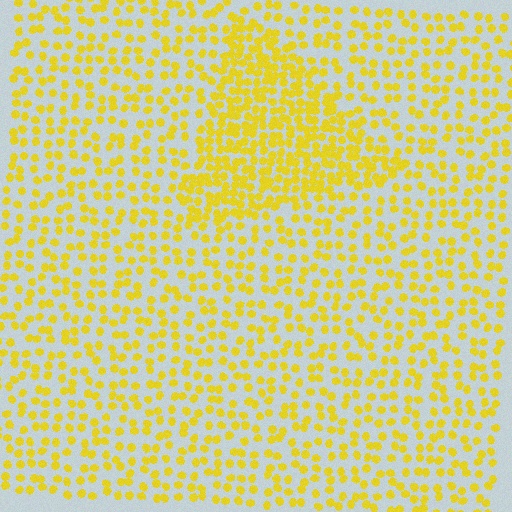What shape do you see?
I see a triangle.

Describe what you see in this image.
The image contains small yellow elements arranged at two different densities. A triangle-shaped region is visible where the elements are more densely packed than the surrounding area.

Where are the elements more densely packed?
The elements are more densely packed inside the triangle boundary.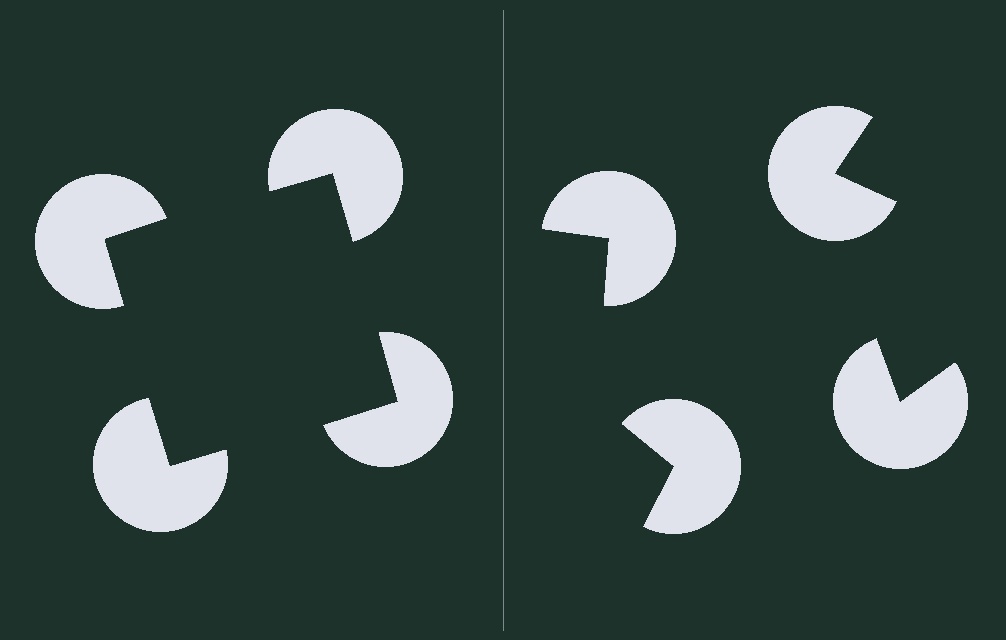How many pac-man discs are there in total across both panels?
8 — 4 on each side.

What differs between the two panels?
The pac-man discs are positioned identically on both sides; only the wedge orientations differ. On the left they align to a square; on the right they are misaligned.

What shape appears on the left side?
An illusory square.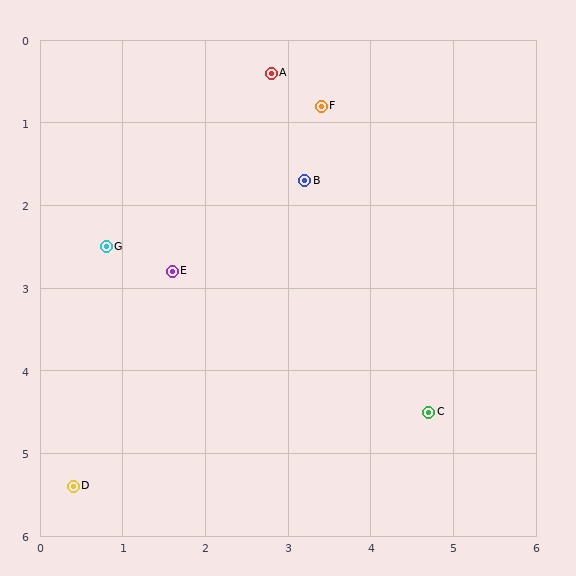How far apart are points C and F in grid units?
Points C and F are about 3.9 grid units apart.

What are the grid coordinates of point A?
Point A is at approximately (2.8, 0.4).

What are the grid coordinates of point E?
Point E is at approximately (1.6, 2.8).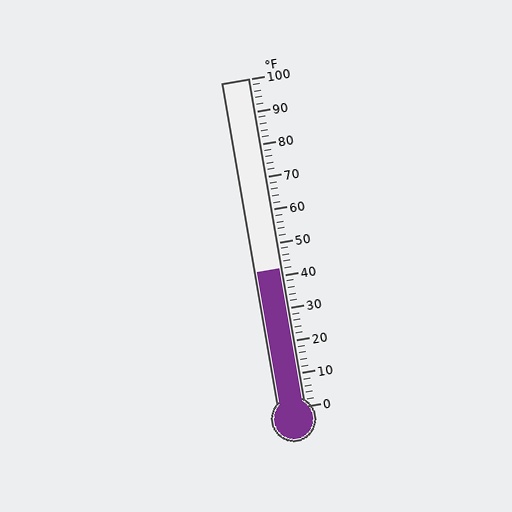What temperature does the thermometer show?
The thermometer shows approximately 42°F.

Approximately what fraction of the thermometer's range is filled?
The thermometer is filled to approximately 40% of its range.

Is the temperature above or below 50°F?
The temperature is below 50°F.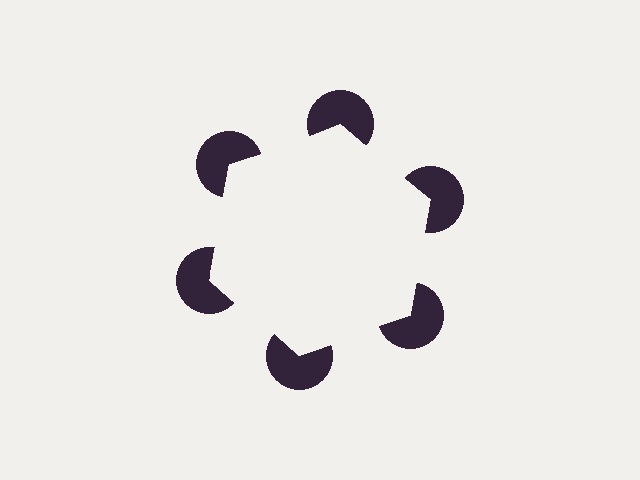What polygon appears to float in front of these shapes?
An illusory hexagon — its edges are inferred from the aligned wedge cuts in the pac-man discs, not physically drawn.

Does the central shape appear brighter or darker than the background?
It typically appears slightly brighter than the background, even though no actual brightness change is drawn.